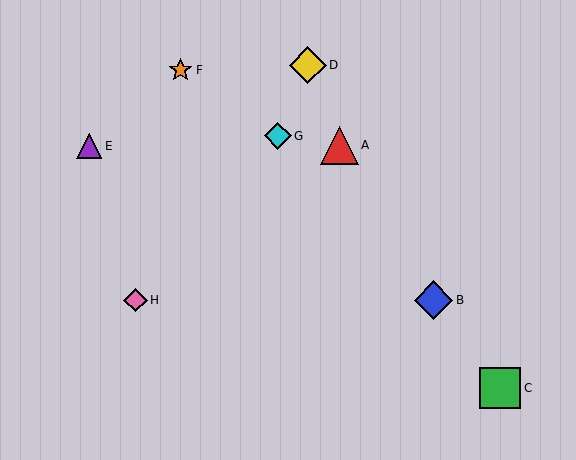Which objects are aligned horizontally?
Objects B, H are aligned horizontally.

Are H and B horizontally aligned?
Yes, both are at y≈300.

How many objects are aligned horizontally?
2 objects (B, H) are aligned horizontally.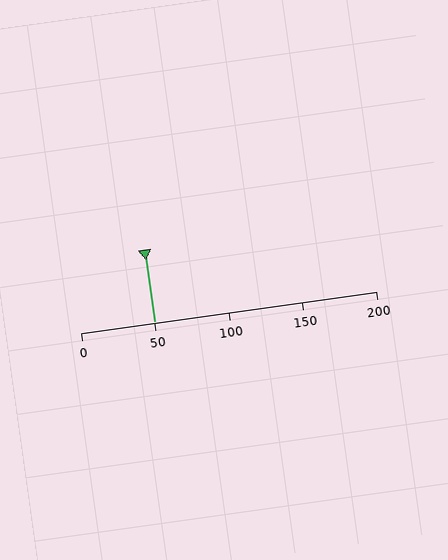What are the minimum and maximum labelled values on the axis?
The axis runs from 0 to 200.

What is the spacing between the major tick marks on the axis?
The major ticks are spaced 50 apart.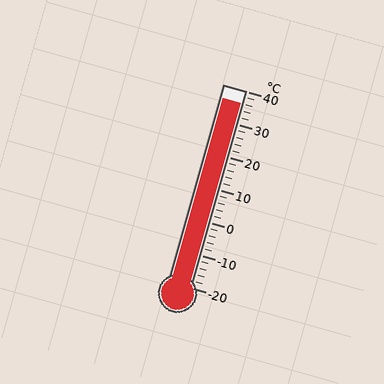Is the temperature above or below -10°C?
The temperature is above -10°C.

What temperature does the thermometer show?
The thermometer shows approximately 36°C.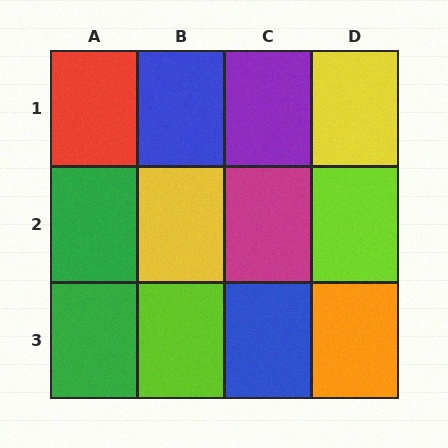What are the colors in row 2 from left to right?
Green, yellow, magenta, lime.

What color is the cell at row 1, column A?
Red.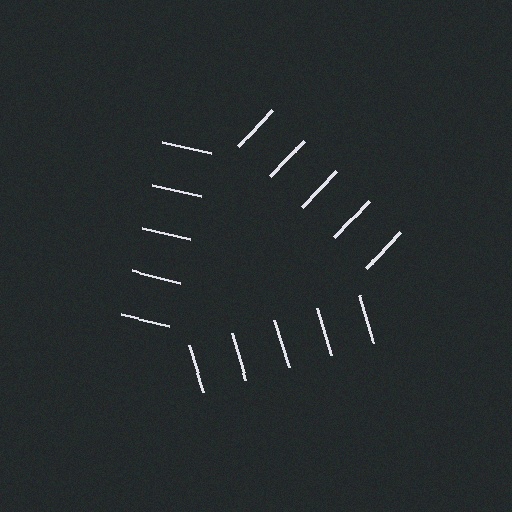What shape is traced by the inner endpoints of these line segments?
An illusory triangle — the line segments terminate on its edges but no continuous stroke is drawn.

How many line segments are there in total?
15 — 5 along each of the 3 edges.